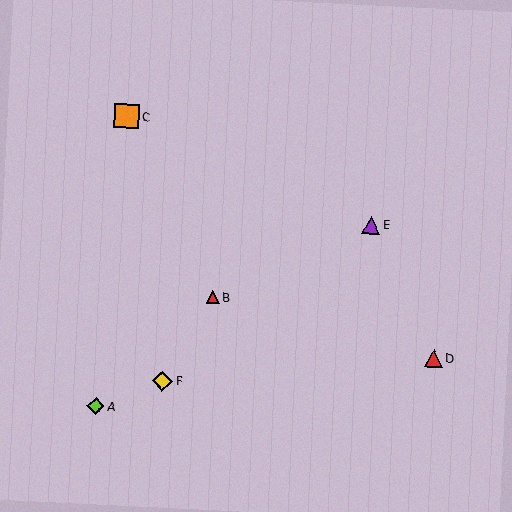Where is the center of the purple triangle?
The center of the purple triangle is at (371, 225).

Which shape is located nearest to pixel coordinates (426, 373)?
The red triangle (labeled D) at (434, 358) is nearest to that location.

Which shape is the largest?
The orange square (labeled C) is the largest.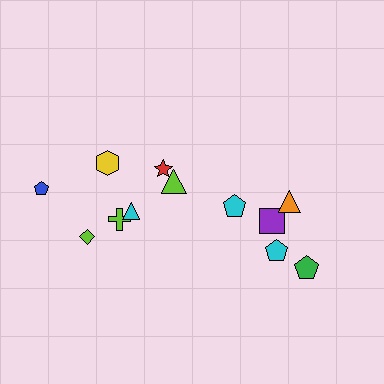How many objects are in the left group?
There are 7 objects.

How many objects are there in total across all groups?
There are 12 objects.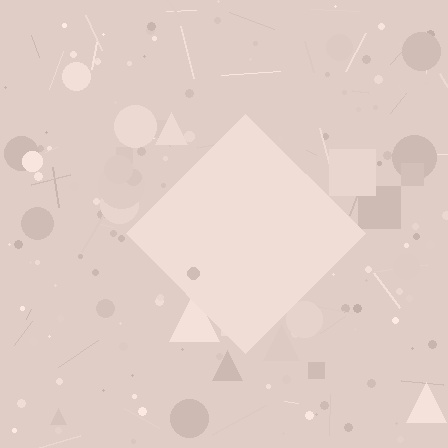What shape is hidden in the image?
A diamond is hidden in the image.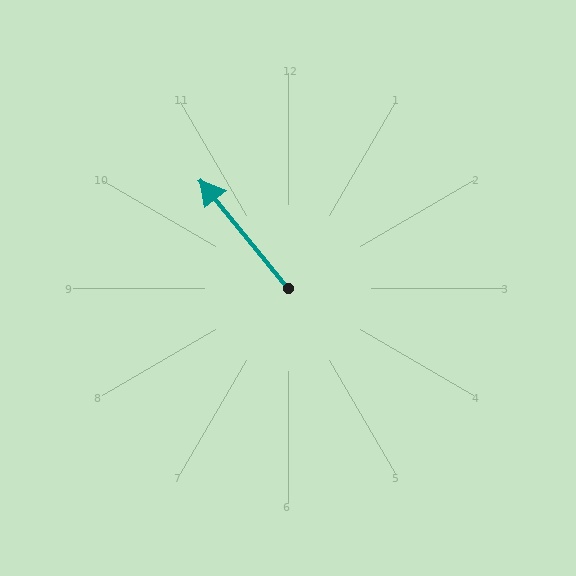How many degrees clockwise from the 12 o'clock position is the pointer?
Approximately 321 degrees.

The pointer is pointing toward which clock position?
Roughly 11 o'clock.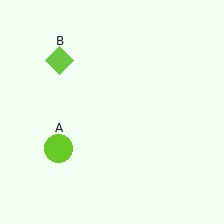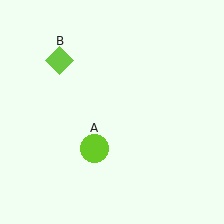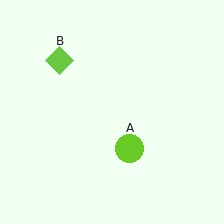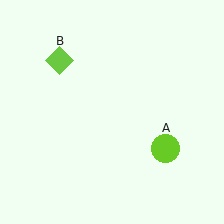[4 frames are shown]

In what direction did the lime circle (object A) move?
The lime circle (object A) moved right.